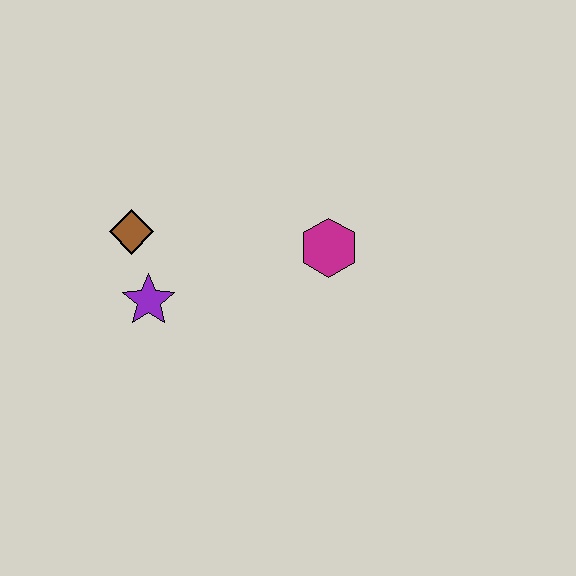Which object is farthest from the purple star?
The magenta hexagon is farthest from the purple star.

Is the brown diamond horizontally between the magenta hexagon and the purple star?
No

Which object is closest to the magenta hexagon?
The purple star is closest to the magenta hexagon.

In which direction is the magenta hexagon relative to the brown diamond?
The magenta hexagon is to the right of the brown diamond.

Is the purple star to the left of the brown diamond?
No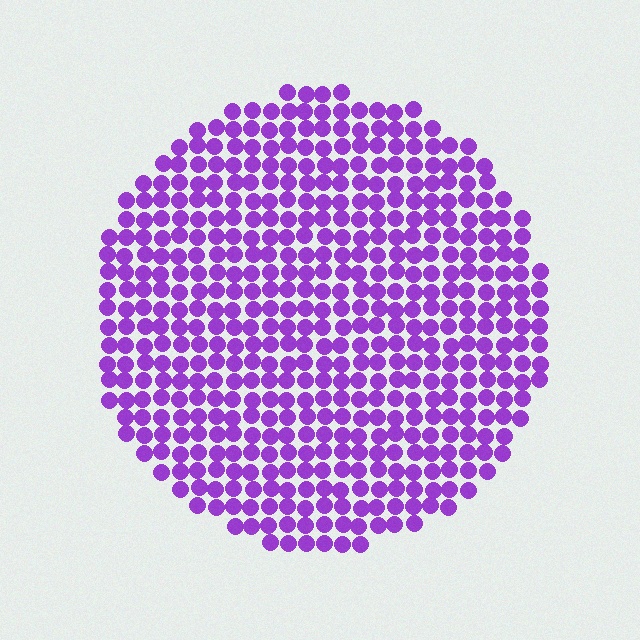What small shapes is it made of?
It is made of small circles.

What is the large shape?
The large shape is a circle.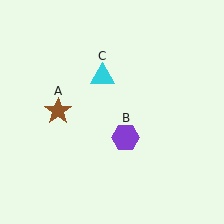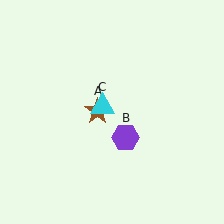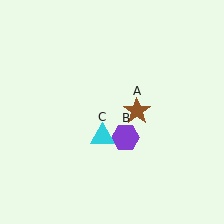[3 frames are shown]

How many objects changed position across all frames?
2 objects changed position: brown star (object A), cyan triangle (object C).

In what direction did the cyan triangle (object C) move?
The cyan triangle (object C) moved down.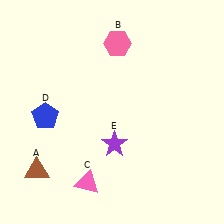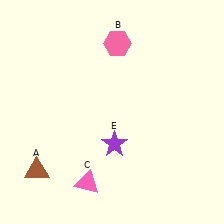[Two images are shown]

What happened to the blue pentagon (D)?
The blue pentagon (D) was removed in Image 2. It was in the bottom-left area of Image 1.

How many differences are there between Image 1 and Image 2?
There is 1 difference between the two images.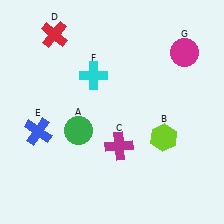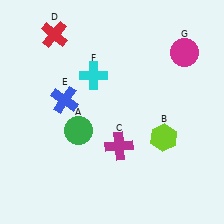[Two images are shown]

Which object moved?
The blue cross (E) moved up.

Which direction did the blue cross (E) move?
The blue cross (E) moved up.